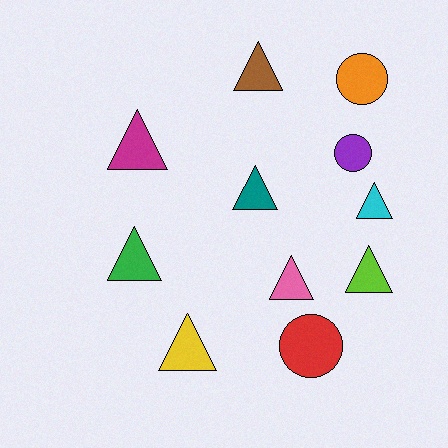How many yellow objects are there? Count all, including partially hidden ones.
There is 1 yellow object.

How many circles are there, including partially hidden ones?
There are 3 circles.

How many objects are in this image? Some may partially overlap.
There are 11 objects.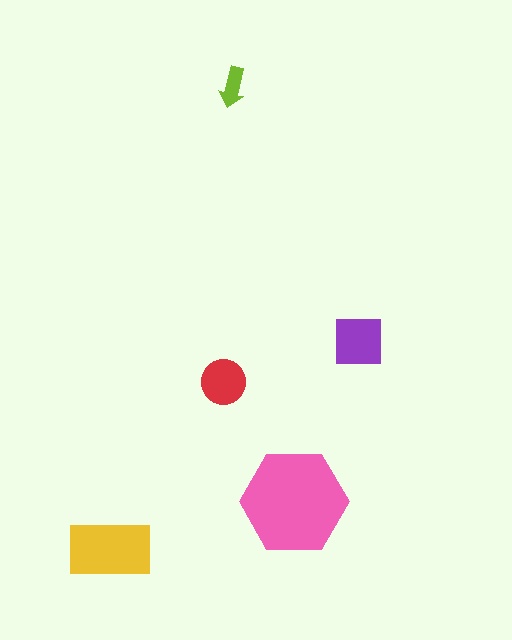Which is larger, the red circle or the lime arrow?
The red circle.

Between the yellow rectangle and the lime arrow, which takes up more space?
The yellow rectangle.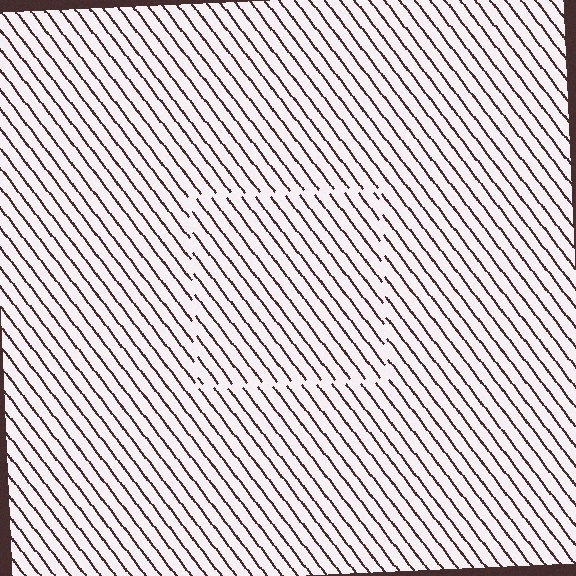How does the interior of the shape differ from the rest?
The interior of the shape contains the same grating, shifted by half a period — the contour is defined by the phase discontinuity where line-ends from the inner and outer gratings abut.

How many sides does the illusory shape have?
4 sides — the line-ends trace a square.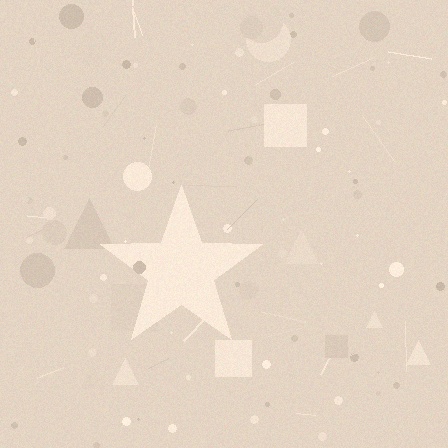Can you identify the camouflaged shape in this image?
The camouflaged shape is a star.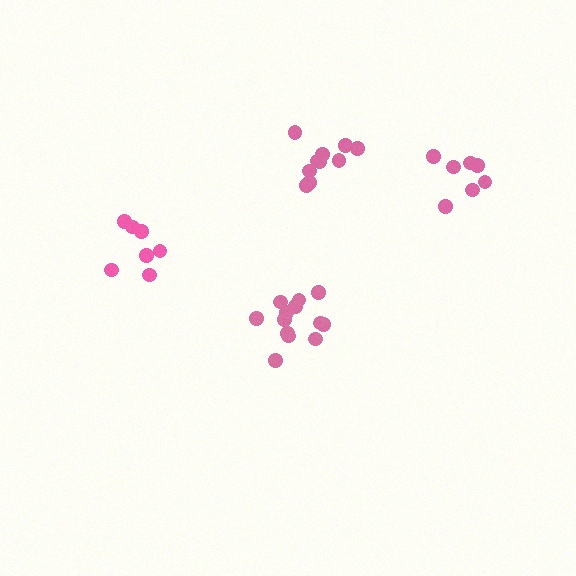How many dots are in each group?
Group 1: 13 dots, Group 2: 7 dots, Group 3: 7 dots, Group 4: 10 dots (37 total).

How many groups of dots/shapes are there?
There are 4 groups.